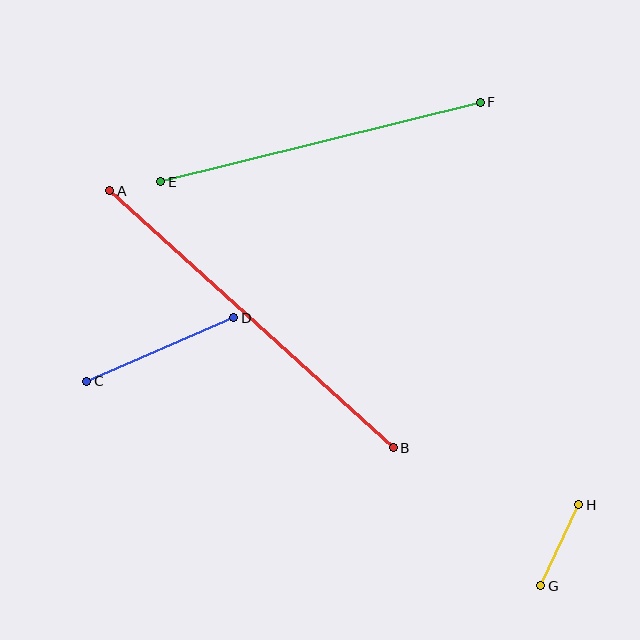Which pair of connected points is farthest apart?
Points A and B are farthest apart.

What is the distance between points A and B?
The distance is approximately 383 pixels.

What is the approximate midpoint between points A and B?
The midpoint is at approximately (251, 319) pixels.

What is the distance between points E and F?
The distance is approximately 329 pixels.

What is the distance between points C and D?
The distance is approximately 160 pixels.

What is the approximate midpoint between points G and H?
The midpoint is at approximately (560, 545) pixels.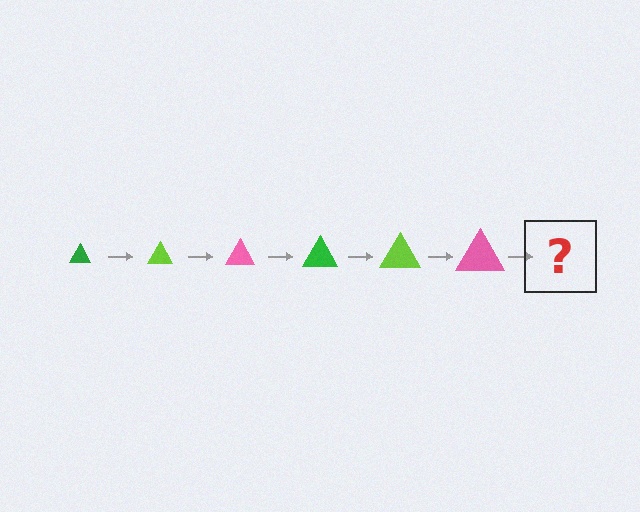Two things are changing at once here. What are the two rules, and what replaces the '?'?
The two rules are that the triangle grows larger each step and the color cycles through green, lime, and pink. The '?' should be a green triangle, larger than the previous one.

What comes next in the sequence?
The next element should be a green triangle, larger than the previous one.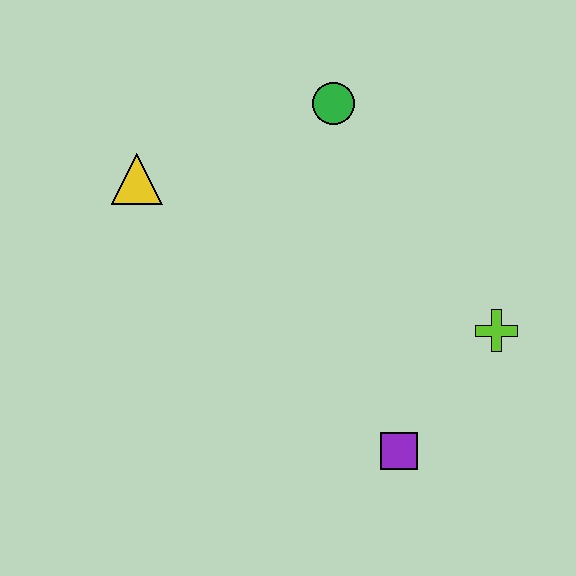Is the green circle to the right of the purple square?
No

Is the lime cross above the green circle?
No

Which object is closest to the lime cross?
The purple square is closest to the lime cross.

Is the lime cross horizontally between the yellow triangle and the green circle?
No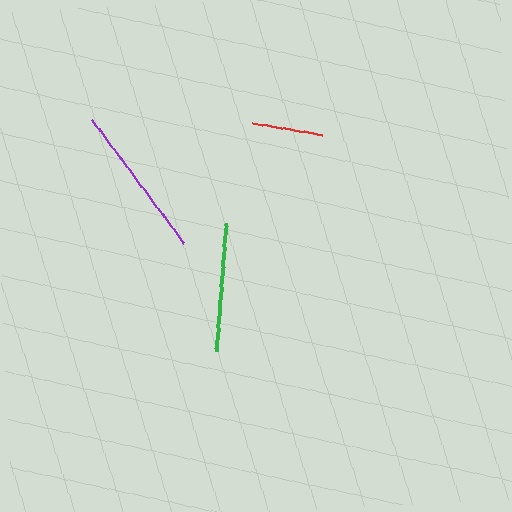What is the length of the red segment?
The red segment is approximately 71 pixels long.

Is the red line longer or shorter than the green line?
The green line is longer than the red line.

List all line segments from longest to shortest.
From longest to shortest: purple, green, red.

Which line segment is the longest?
The purple line is the longest at approximately 154 pixels.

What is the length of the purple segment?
The purple segment is approximately 154 pixels long.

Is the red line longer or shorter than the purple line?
The purple line is longer than the red line.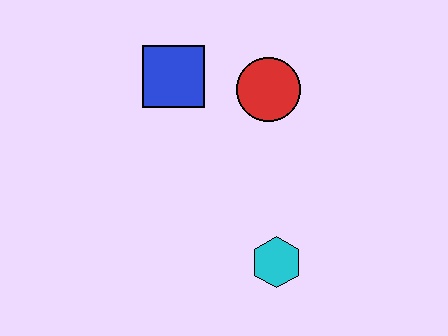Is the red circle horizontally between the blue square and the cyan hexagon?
Yes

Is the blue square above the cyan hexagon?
Yes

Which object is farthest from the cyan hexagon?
The blue square is farthest from the cyan hexagon.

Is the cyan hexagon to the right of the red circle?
Yes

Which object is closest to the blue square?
The red circle is closest to the blue square.